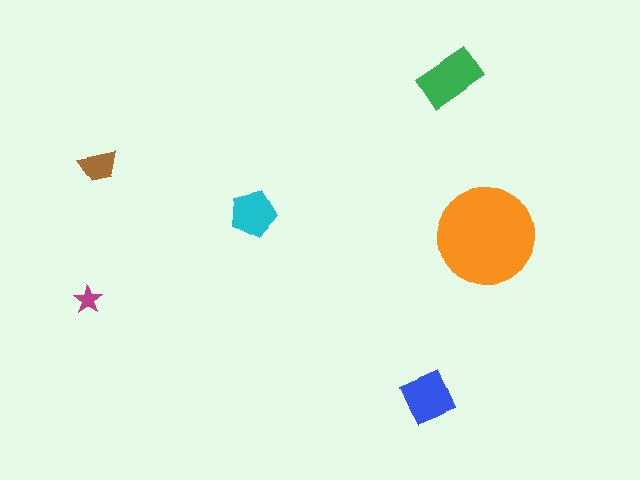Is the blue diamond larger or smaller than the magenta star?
Larger.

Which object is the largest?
The orange circle.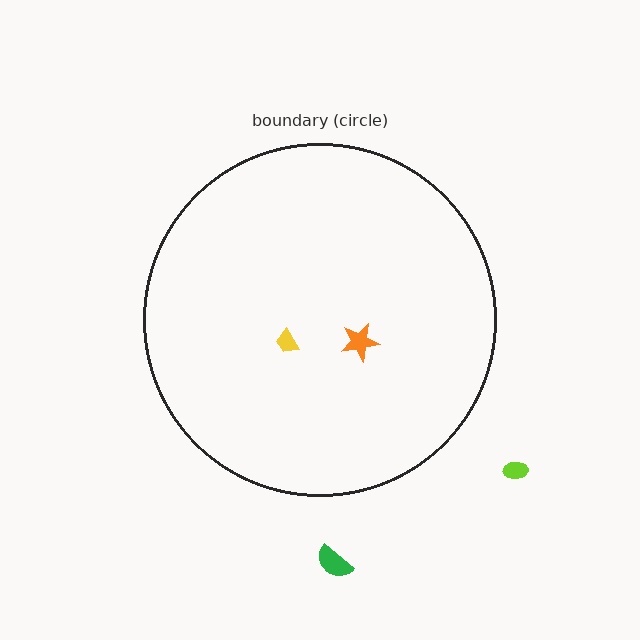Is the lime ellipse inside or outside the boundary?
Outside.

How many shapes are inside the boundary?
2 inside, 2 outside.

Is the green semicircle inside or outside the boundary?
Outside.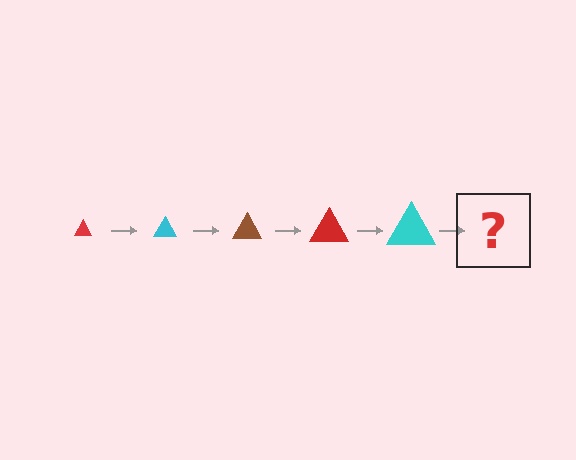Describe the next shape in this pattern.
It should be a brown triangle, larger than the previous one.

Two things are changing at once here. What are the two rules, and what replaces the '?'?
The two rules are that the triangle grows larger each step and the color cycles through red, cyan, and brown. The '?' should be a brown triangle, larger than the previous one.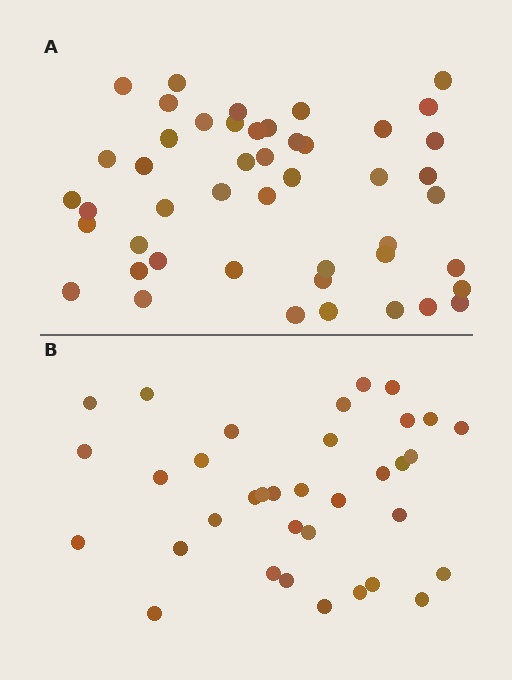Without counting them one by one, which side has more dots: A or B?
Region A (the top region) has more dots.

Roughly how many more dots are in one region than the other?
Region A has roughly 12 or so more dots than region B.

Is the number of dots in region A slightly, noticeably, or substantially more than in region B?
Region A has noticeably more, but not dramatically so. The ratio is roughly 1.3 to 1.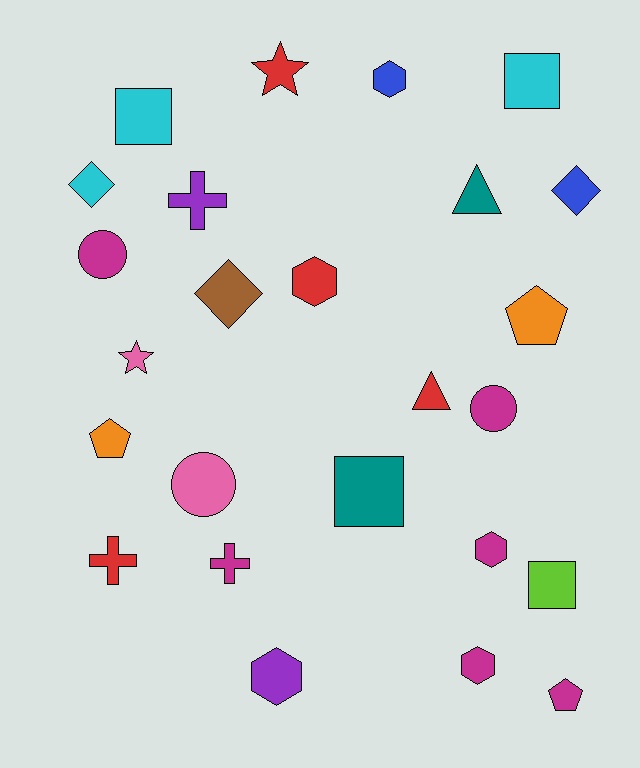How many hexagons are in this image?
There are 5 hexagons.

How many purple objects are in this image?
There are 2 purple objects.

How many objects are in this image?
There are 25 objects.